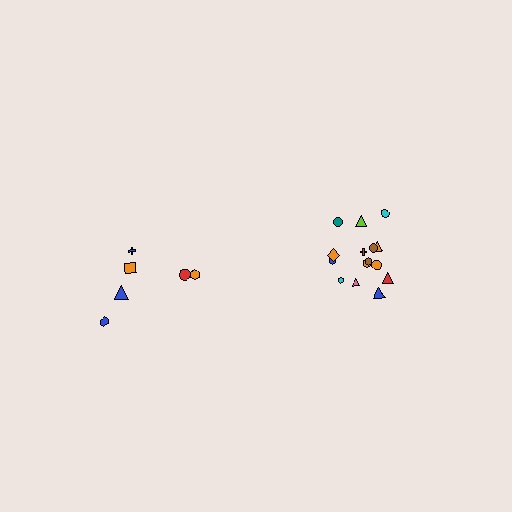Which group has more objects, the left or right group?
The right group.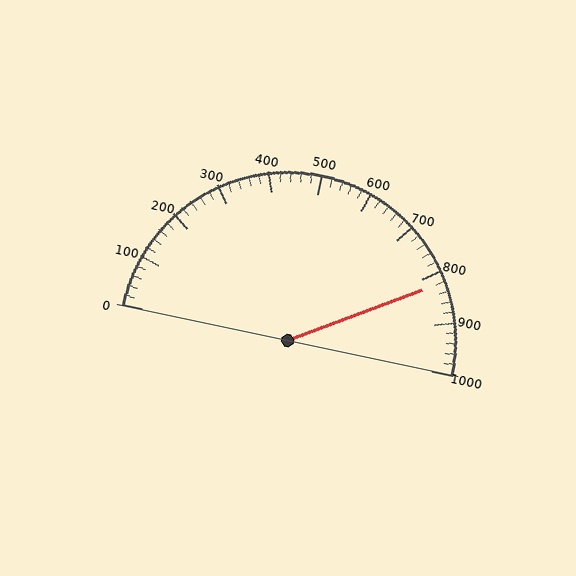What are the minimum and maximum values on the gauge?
The gauge ranges from 0 to 1000.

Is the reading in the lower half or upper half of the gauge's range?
The reading is in the upper half of the range (0 to 1000).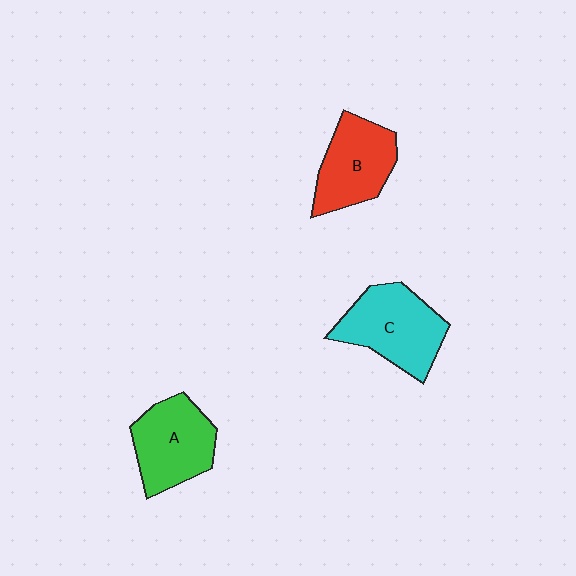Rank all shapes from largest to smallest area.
From largest to smallest: C (cyan), A (green), B (red).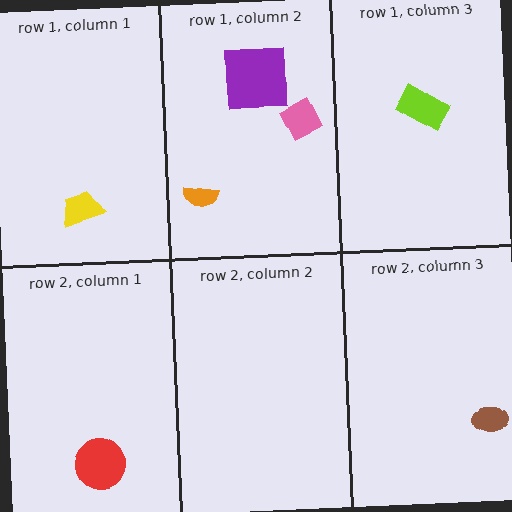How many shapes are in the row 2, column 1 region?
1.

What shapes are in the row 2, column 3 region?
The brown ellipse.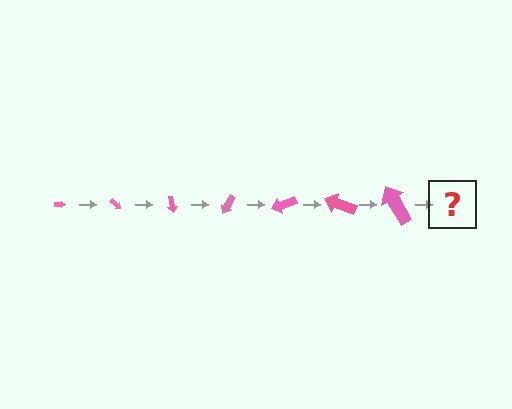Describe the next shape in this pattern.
It should be an arrow, larger than the previous one and rotated 280 degrees from the start.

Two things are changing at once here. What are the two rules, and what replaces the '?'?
The two rules are that the arrow grows larger each step and it rotates 40 degrees each step. The '?' should be an arrow, larger than the previous one and rotated 280 degrees from the start.